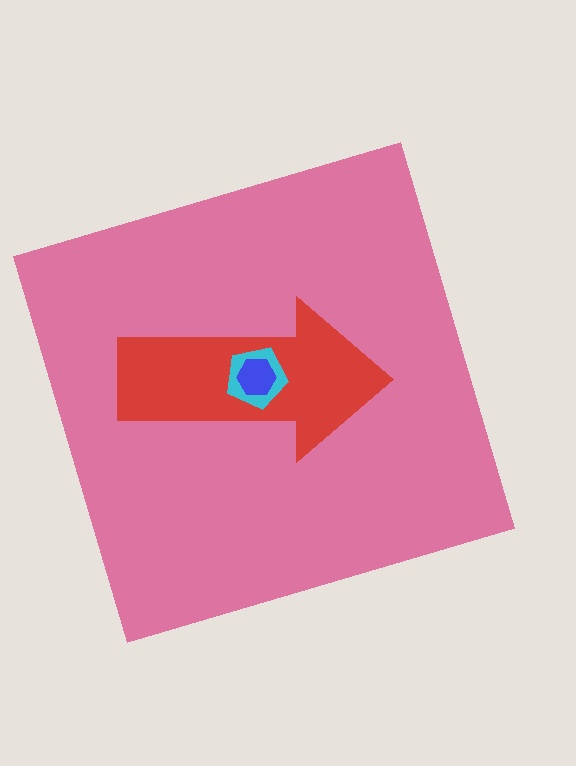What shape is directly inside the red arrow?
The cyan pentagon.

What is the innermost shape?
The blue hexagon.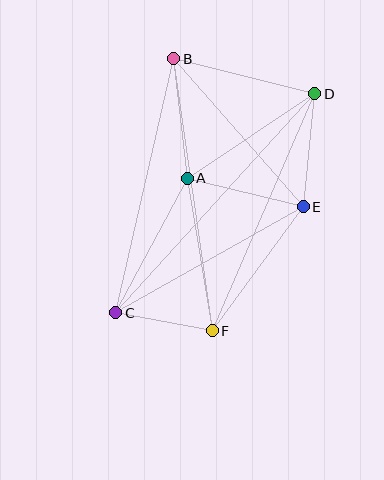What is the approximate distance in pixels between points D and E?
The distance between D and E is approximately 114 pixels.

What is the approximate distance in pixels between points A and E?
The distance between A and E is approximately 119 pixels.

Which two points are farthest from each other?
Points C and D are farthest from each other.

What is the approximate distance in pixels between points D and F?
The distance between D and F is approximately 259 pixels.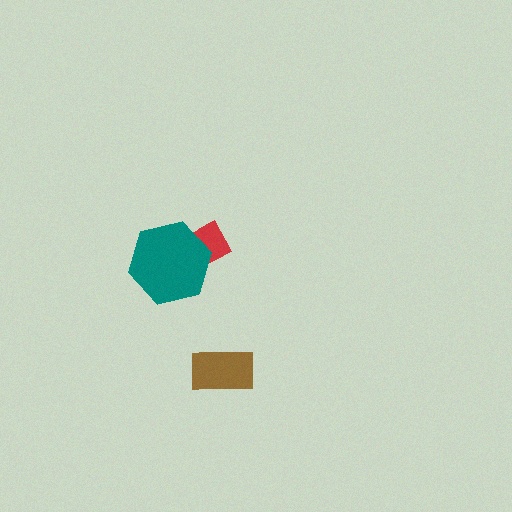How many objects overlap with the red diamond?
1 object overlaps with the red diamond.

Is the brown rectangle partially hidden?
No, no other shape covers it.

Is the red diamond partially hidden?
Yes, it is partially covered by another shape.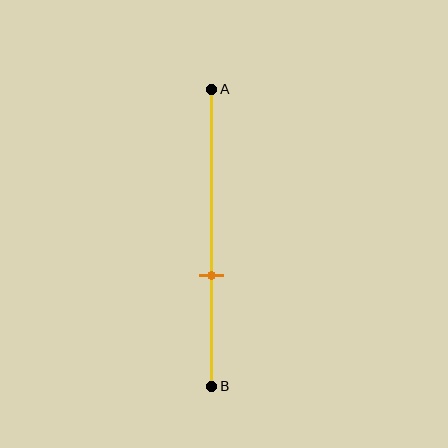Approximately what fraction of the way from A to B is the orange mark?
The orange mark is approximately 65% of the way from A to B.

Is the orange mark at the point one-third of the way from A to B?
No, the mark is at about 65% from A, not at the 33% one-third point.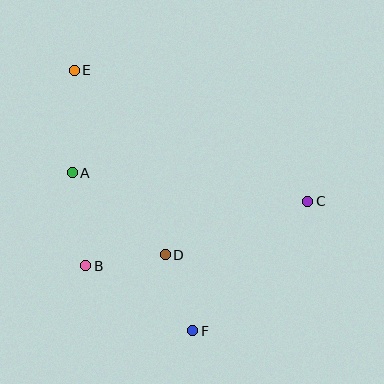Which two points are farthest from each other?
Points E and F are farthest from each other.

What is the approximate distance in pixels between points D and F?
The distance between D and F is approximately 81 pixels.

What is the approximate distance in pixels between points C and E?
The distance between C and E is approximately 268 pixels.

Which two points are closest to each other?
Points B and D are closest to each other.